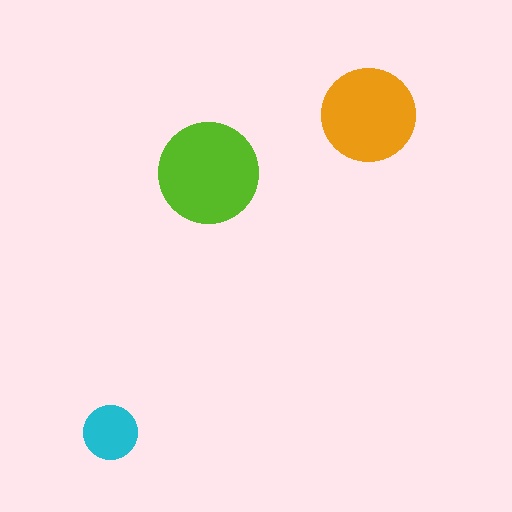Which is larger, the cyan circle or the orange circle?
The orange one.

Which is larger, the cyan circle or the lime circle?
The lime one.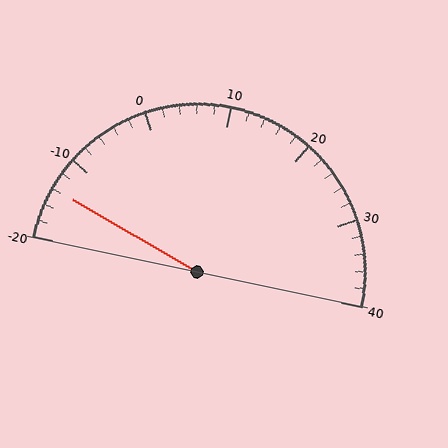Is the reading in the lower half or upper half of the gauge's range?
The reading is in the lower half of the range (-20 to 40).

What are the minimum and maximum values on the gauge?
The gauge ranges from -20 to 40.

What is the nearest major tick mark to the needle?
The nearest major tick mark is -10.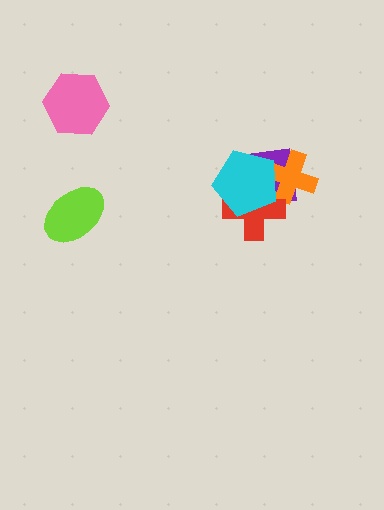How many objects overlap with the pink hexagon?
0 objects overlap with the pink hexagon.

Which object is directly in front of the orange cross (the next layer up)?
The red cross is directly in front of the orange cross.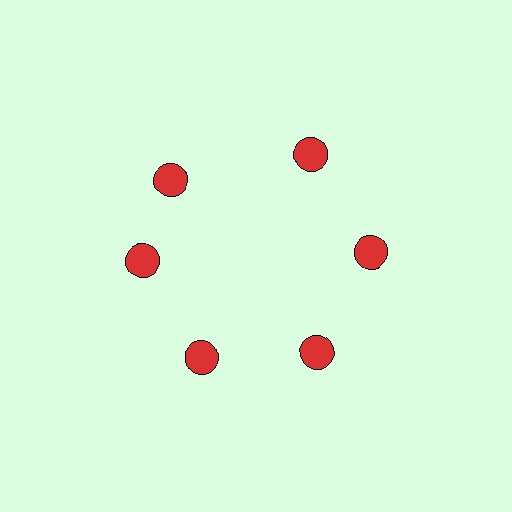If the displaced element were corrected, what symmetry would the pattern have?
It would have 6-fold rotational symmetry — the pattern would map onto itself every 60 degrees.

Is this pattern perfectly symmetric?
No. The 6 red circles are arranged in a ring, but one element near the 11 o'clock position is rotated out of alignment along the ring, breaking the 6-fold rotational symmetry.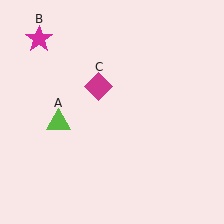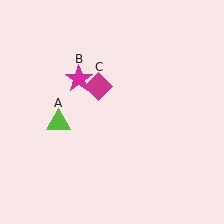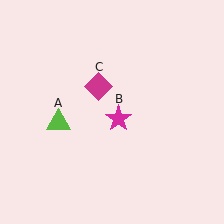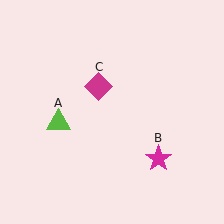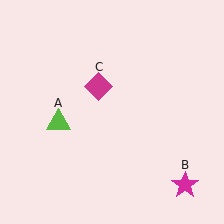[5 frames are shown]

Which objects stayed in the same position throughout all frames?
Lime triangle (object A) and magenta diamond (object C) remained stationary.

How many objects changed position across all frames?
1 object changed position: magenta star (object B).